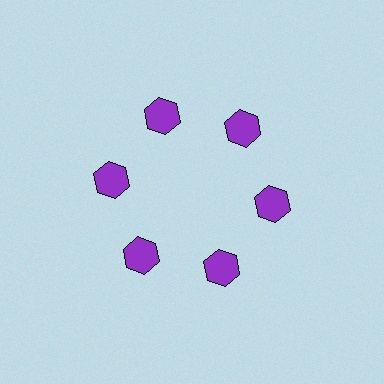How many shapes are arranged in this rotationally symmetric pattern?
There are 6 shapes, arranged in 6 groups of 1.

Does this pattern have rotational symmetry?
Yes, this pattern has 6-fold rotational symmetry. It looks the same after rotating 60 degrees around the center.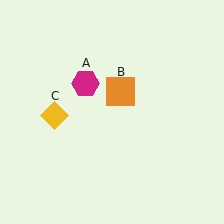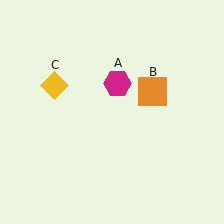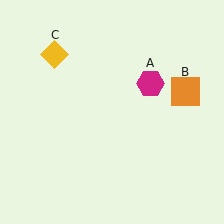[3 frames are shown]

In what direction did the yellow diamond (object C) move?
The yellow diamond (object C) moved up.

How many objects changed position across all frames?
3 objects changed position: magenta hexagon (object A), orange square (object B), yellow diamond (object C).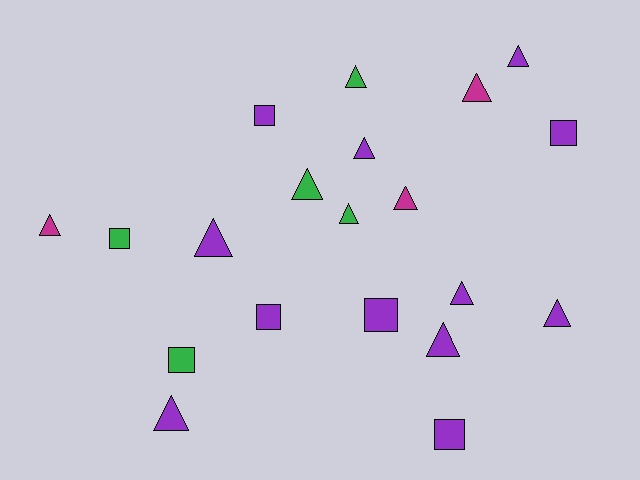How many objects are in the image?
There are 20 objects.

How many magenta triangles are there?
There are 3 magenta triangles.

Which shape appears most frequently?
Triangle, with 13 objects.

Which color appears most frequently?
Purple, with 12 objects.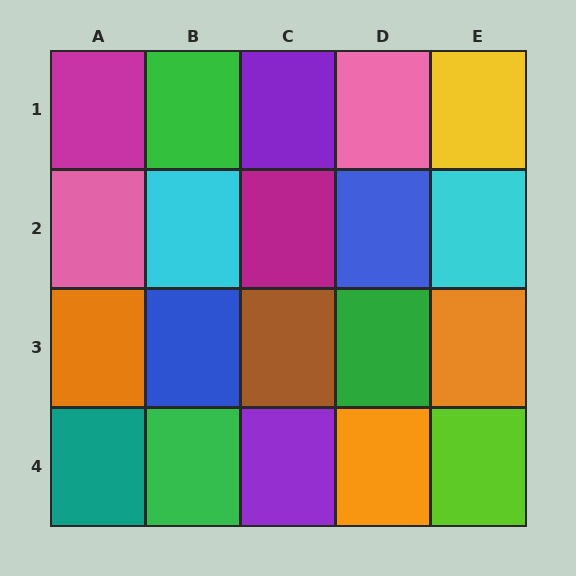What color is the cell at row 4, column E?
Lime.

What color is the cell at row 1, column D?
Pink.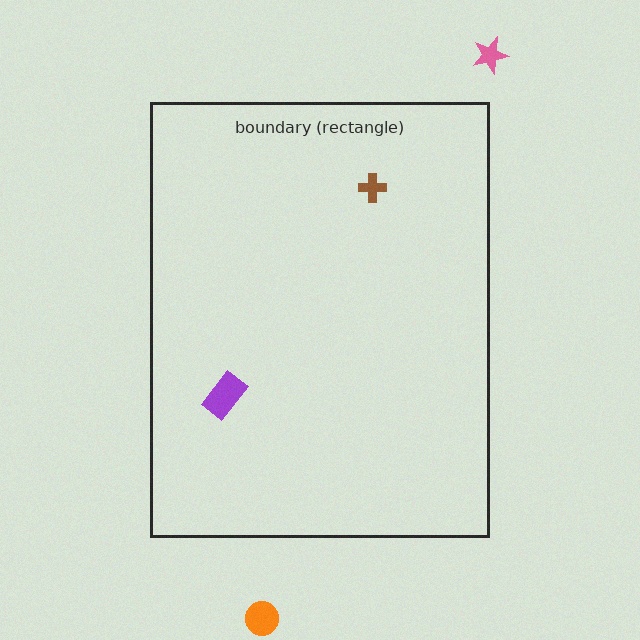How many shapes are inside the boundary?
2 inside, 2 outside.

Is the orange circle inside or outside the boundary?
Outside.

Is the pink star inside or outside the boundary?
Outside.